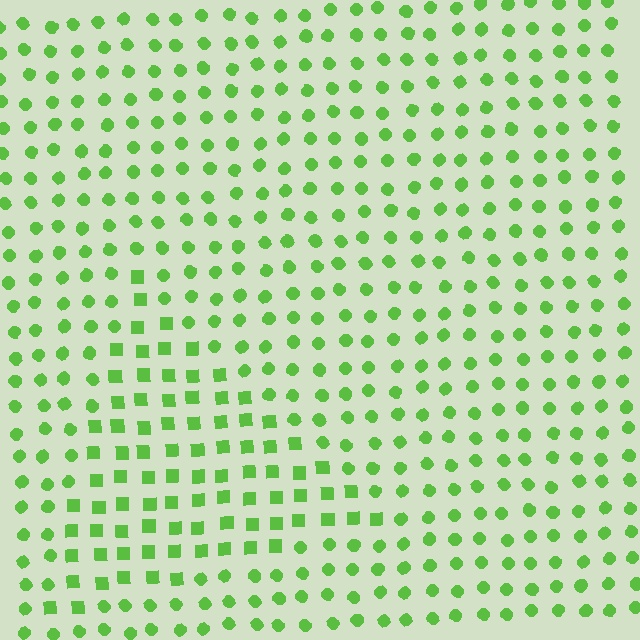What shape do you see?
I see a triangle.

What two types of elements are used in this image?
The image uses squares inside the triangle region and circles outside it.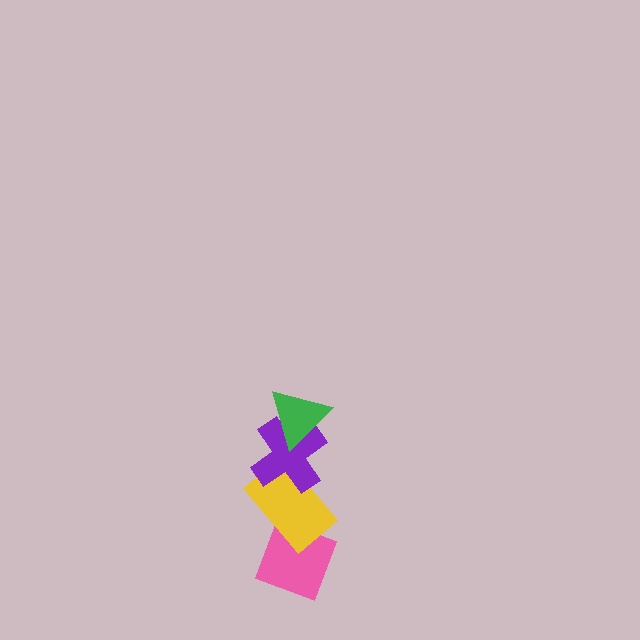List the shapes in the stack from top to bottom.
From top to bottom: the green triangle, the purple cross, the yellow rectangle, the pink diamond.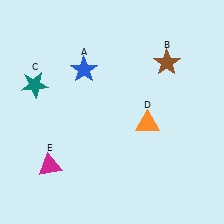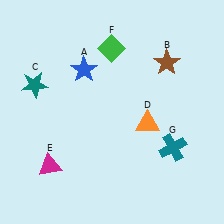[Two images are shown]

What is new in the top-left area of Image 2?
A green diamond (F) was added in the top-left area of Image 2.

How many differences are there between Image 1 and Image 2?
There are 2 differences between the two images.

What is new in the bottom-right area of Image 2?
A teal cross (G) was added in the bottom-right area of Image 2.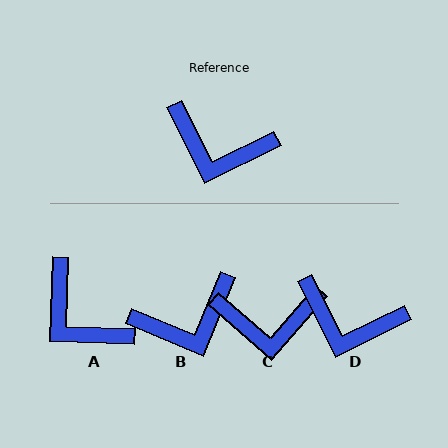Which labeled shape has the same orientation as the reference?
D.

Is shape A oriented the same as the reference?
No, it is off by about 29 degrees.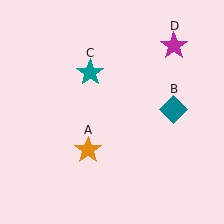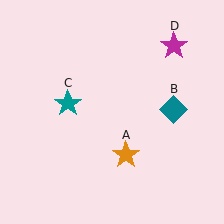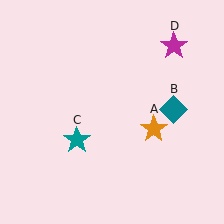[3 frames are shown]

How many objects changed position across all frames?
2 objects changed position: orange star (object A), teal star (object C).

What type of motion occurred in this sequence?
The orange star (object A), teal star (object C) rotated counterclockwise around the center of the scene.